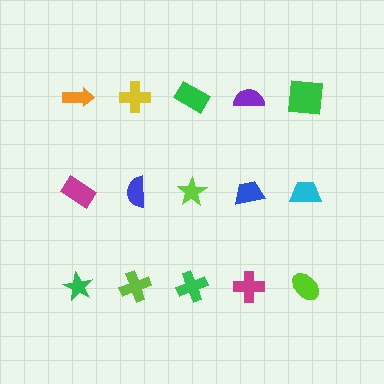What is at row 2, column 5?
A cyan trapezoid.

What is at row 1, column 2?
A yellow cross.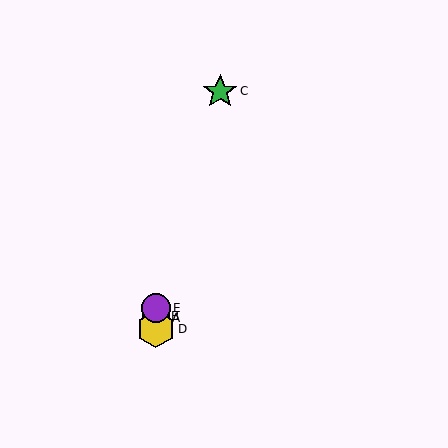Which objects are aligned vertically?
Objects A, B, D, E are aligned vertically.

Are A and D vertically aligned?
Yes, both are at x≈156.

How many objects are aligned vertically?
4 objects (A, B, D, E) are aligned vertically.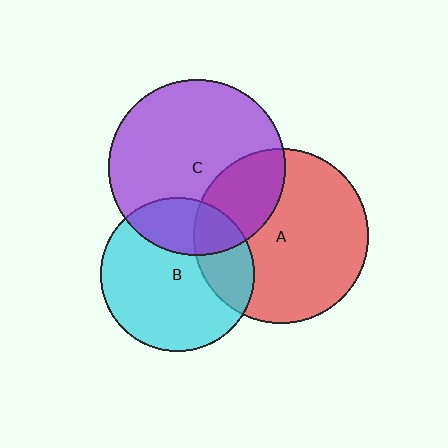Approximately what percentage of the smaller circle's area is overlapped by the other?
Approximately 25%.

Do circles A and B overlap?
Yes.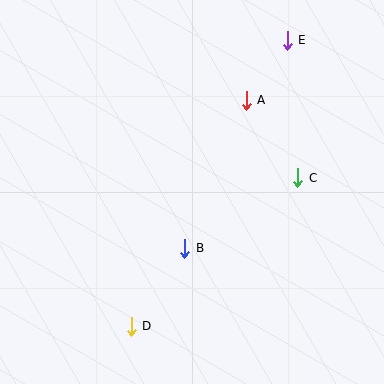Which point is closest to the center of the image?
Point B at (185, 248) is closest to the center.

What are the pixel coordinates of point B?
Point B is at (185, 248).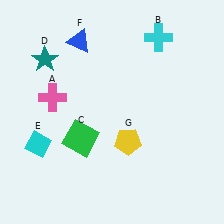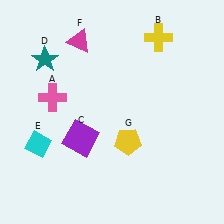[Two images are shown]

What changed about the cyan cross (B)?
In Image 1, B is cyan. In Image 2, it changed to yellow.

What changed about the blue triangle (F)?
In Image 1, F is blue. In Image 2, it changed to magenta.